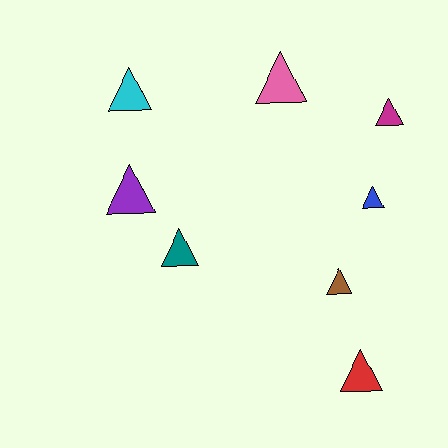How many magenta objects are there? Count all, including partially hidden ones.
There is 1 magenta object.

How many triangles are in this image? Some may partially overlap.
There are 8 triangles.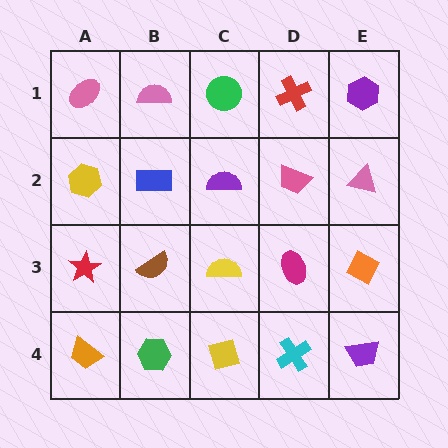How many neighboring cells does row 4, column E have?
2.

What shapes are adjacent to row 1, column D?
A pink trapezoid (row 2, column D), a green circle (row 1, column C), a purple hexagon (row 1, column E).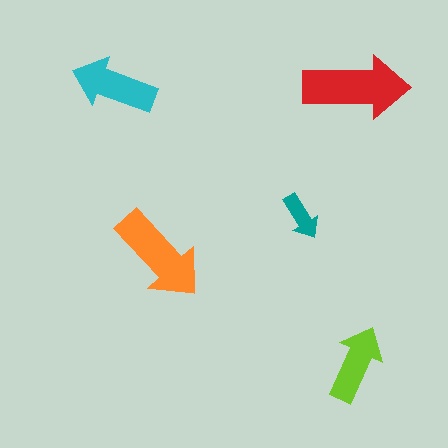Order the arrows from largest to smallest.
the red one, the orange one, the cyan one, the lime one, the teal one.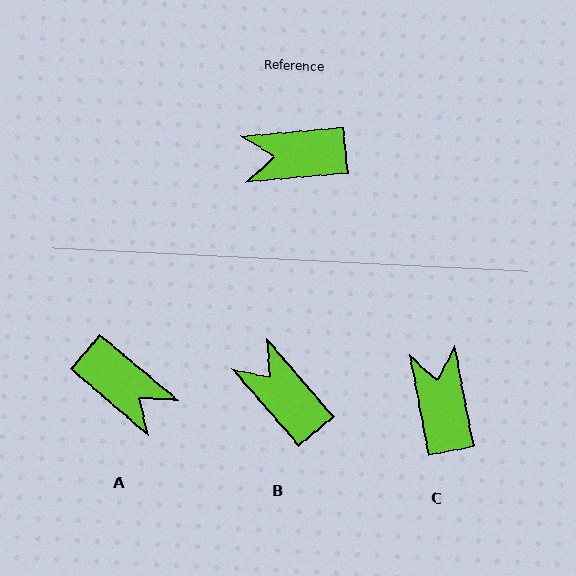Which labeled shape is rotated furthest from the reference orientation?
A, about 134 degrees away.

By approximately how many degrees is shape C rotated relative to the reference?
Approximately 84 degrees clockwise.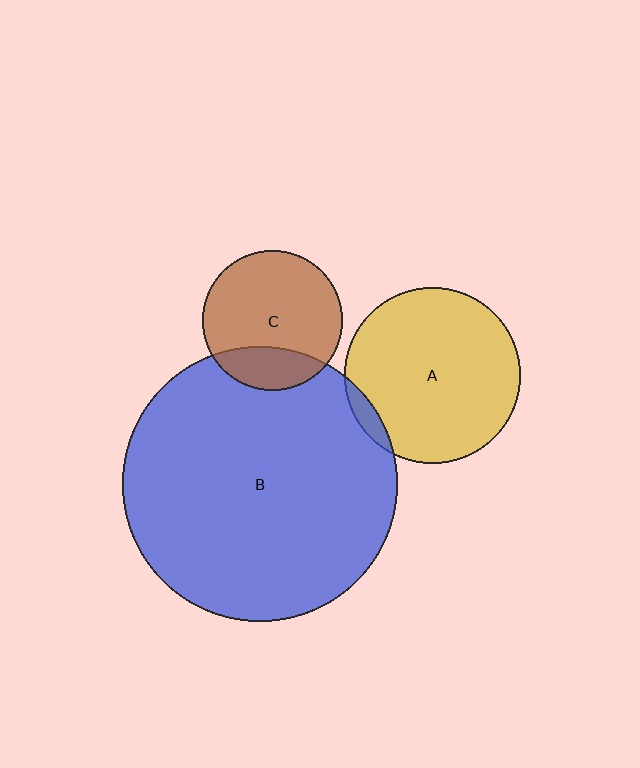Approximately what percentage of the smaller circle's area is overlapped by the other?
Approximately 5%.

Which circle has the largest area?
Circle B (blue).